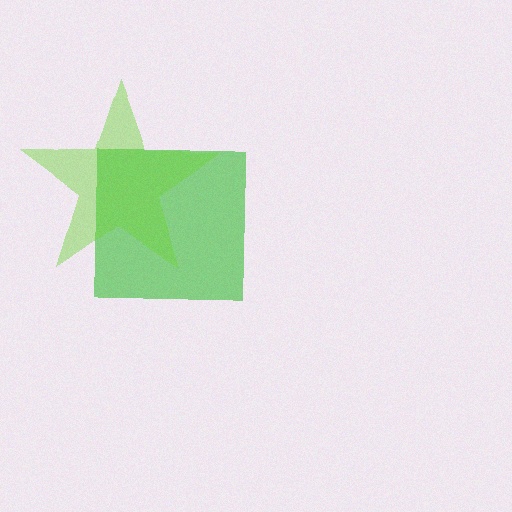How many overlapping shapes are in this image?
There are 2 overlapping shapes in the image.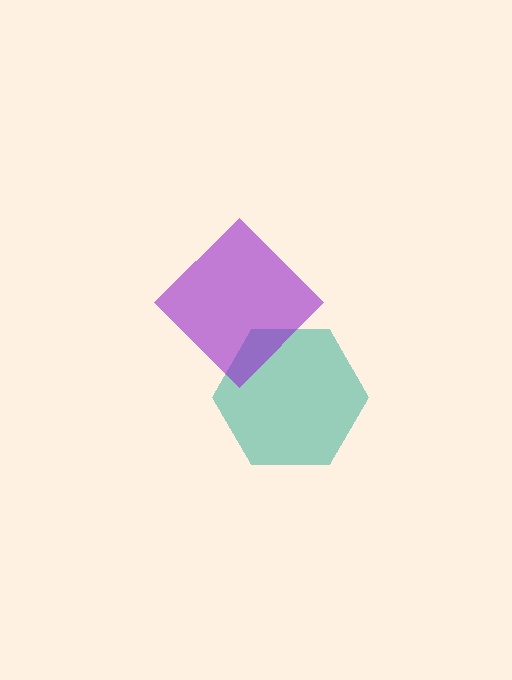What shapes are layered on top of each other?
The layered shapes are: a teal hexagon, a purple diamond.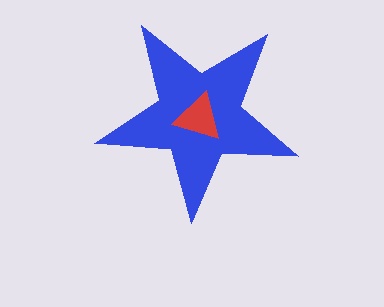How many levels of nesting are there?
2.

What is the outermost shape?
The blue star.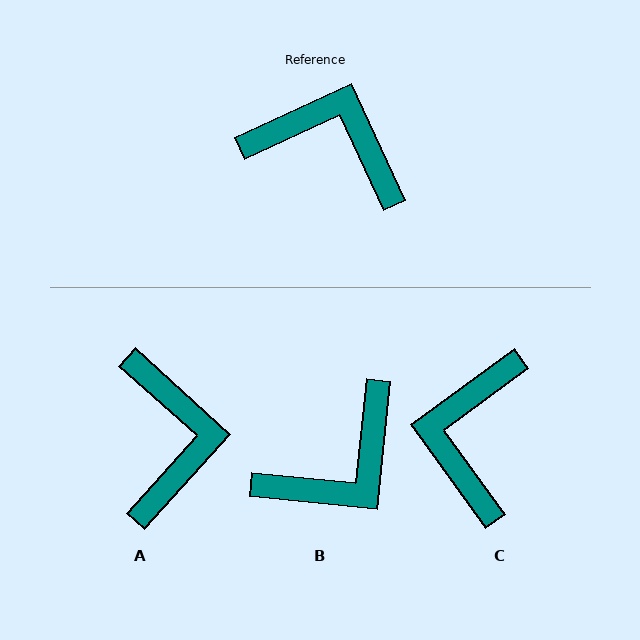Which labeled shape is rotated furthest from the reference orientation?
B, about 120 degrees away.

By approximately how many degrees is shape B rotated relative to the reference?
Approximately 120 degrees clockwise.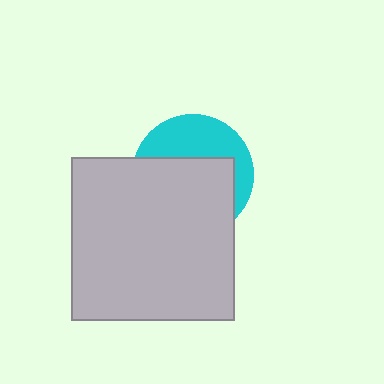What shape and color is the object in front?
The object in front is a light gray square.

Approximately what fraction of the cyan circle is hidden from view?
Roughly 61% of the cyan circle is hidden behind the light gray square.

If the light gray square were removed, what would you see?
You would see the complete cyan circle.